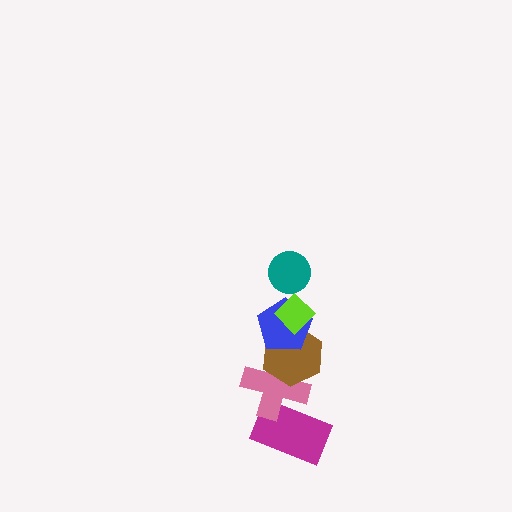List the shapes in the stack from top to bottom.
From top to bottom: the teal circle, the lime diamond, the blue pentagon, the brown hexagon, the pink cross, the magenta rectangle.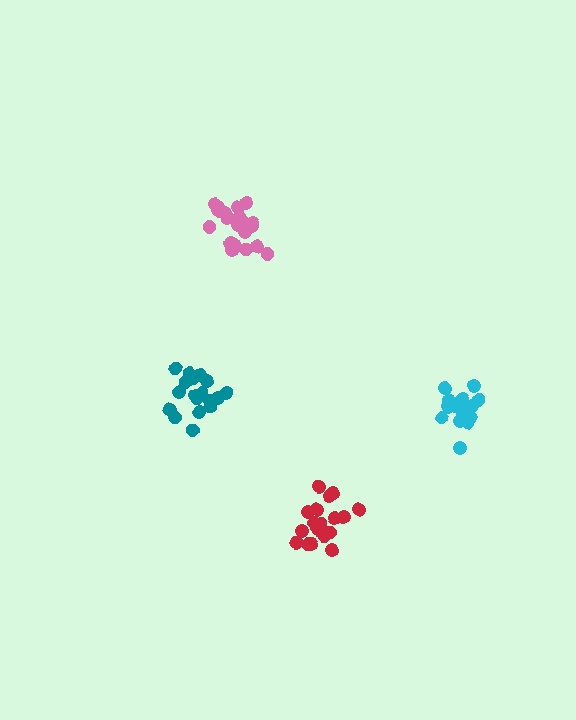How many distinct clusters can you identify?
There are 4 distinct clusters.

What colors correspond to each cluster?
The clusters are colored: pink, red, teal, cyan.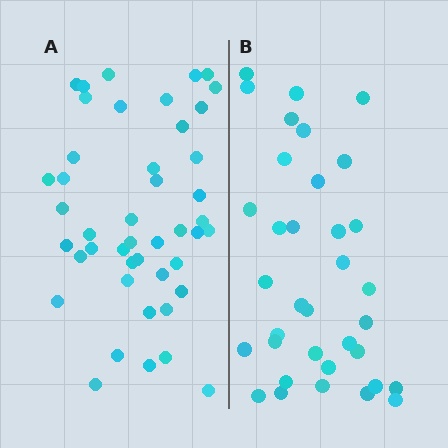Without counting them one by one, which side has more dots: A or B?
Region A (the left region) has more dots.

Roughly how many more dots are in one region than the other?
Region A has roughly 10 or so more dots than region B.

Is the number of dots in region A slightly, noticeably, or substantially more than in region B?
Region A has noticeably more, but not dramatically so. The ratio is roughly 1.3 to 1.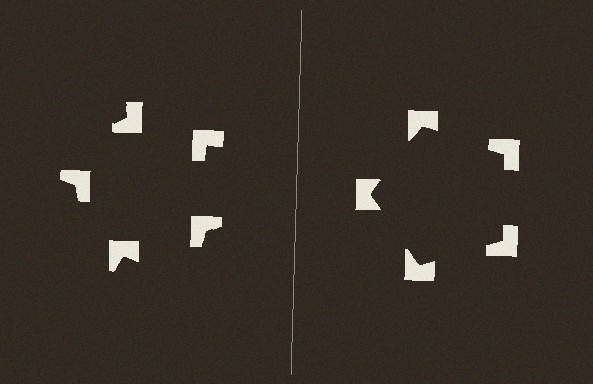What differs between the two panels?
The notched squares are positioned identically on both sides; only the wedge orientations differ. On the right they align to a pentagon; on the left they are misaligned.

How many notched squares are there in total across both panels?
10 — 5 on each side.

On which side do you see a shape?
An illusory pentagon appears on the right side. On the left side the wedge cuts are rotated, so no coherent shape forms.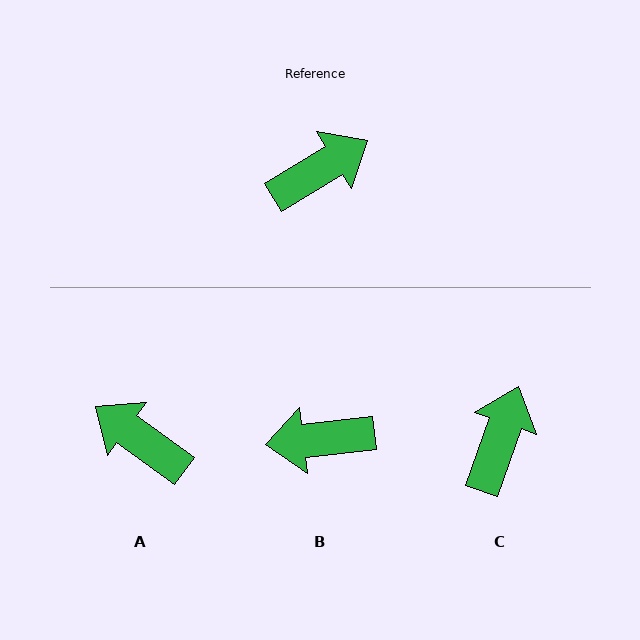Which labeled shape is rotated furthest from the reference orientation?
B, about 155 degrees away.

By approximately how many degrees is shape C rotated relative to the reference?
Approximately 39 degrees counter-clockwise.